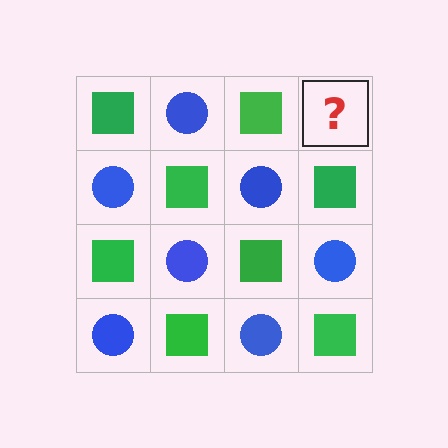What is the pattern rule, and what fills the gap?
The rule is that it alternates green square and blue circle in a checkerboard pattern. The gap should be filled with a blue circle.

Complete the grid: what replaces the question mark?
The question mark should be replaced with a blue circle.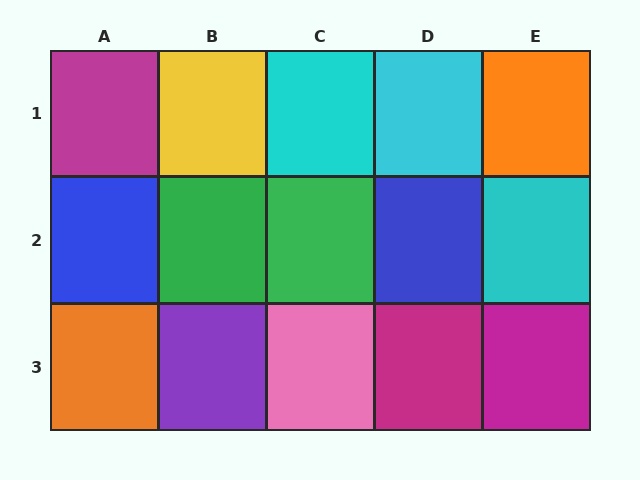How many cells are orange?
2 cells are orange.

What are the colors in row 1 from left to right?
Magenta, yellow, cyan, cyan, orange.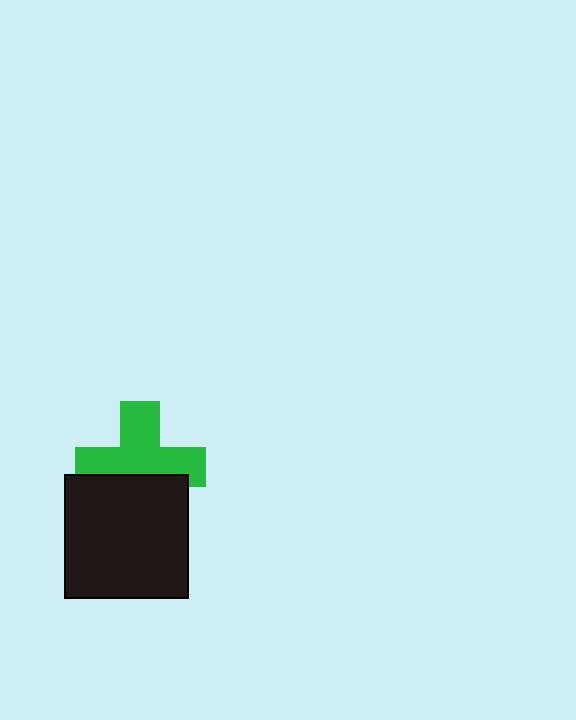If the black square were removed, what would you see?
You would see the complete green cross.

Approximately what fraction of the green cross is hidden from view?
Roughly 39% of the green cross is hidden behind the black square.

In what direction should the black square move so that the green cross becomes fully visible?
The black square should move down. That is the shortest direction to clear the overlap and leave the green cross fully visible.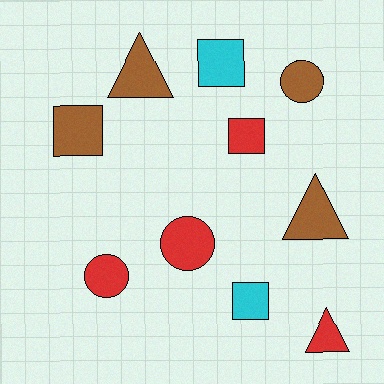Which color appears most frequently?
Brown, with 4 objects.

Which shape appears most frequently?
Square, with 4 objects.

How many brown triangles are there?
There are 2 brown triangles.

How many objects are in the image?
There are 10 objects.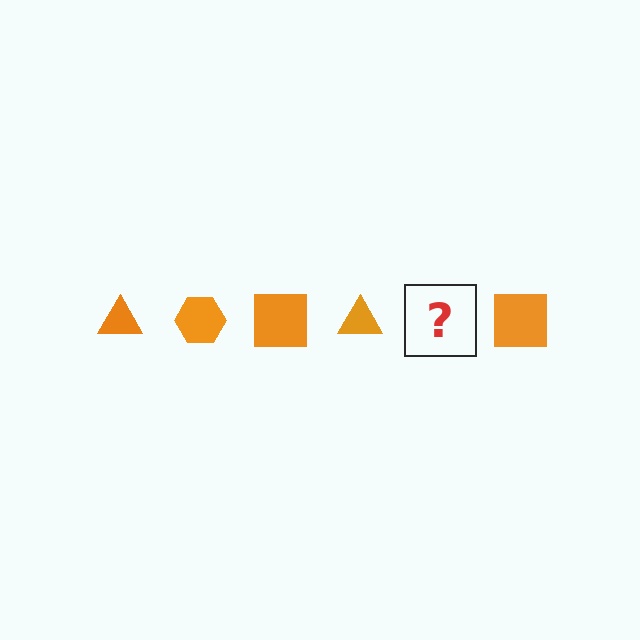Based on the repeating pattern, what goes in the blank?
The blank should be an orange hexagon.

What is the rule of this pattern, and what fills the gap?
The rule is that the pattern cycles through triangle, hexagon, square shapes in orange. The gap should be filled with an orange hexagon.